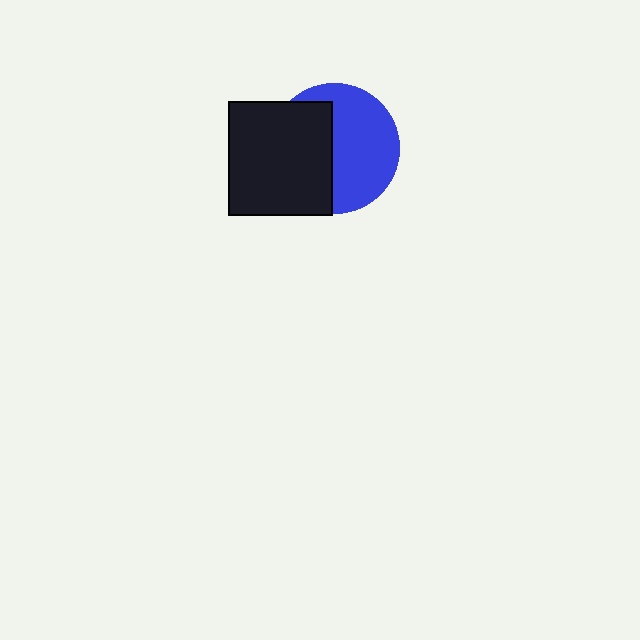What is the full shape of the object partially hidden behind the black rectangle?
The partially hidden object is a blue circle.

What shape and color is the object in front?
The object in front is a black rectangle.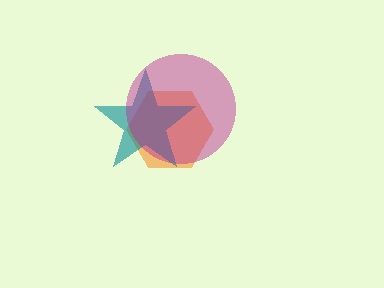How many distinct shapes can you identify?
There are 3 distinct shapes: an orange hexagon, a teal star, a magenta circle.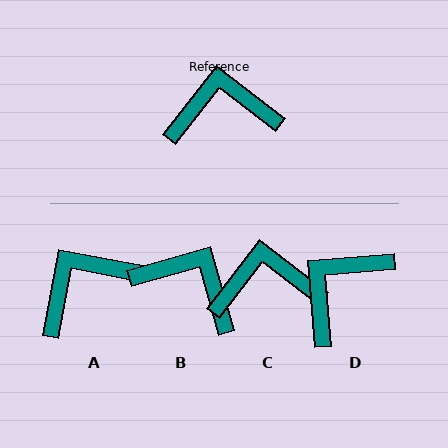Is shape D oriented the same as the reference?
No, it is off by about 43 degrees.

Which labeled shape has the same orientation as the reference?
C.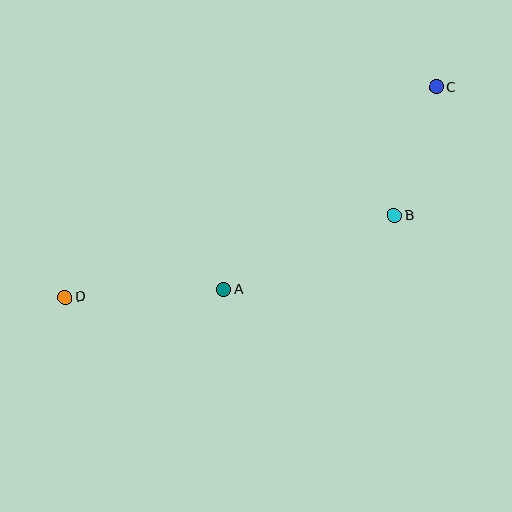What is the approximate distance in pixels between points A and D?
The distance between A and D is approximately 159 pixels.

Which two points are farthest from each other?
Points C and D are farthest from each other.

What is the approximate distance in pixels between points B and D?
The distance between B and D is approximately 339 pixels.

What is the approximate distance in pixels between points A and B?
The distance between A and B is approximately 186 pixels.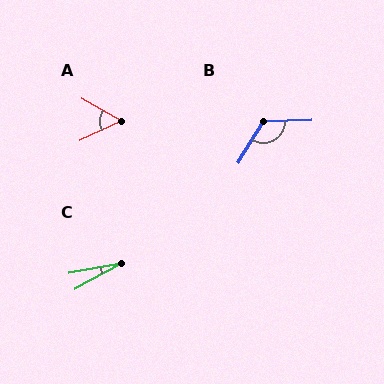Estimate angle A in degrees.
Approximately 56 degrees.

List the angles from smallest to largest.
C (19°), A (56°), B (124°).